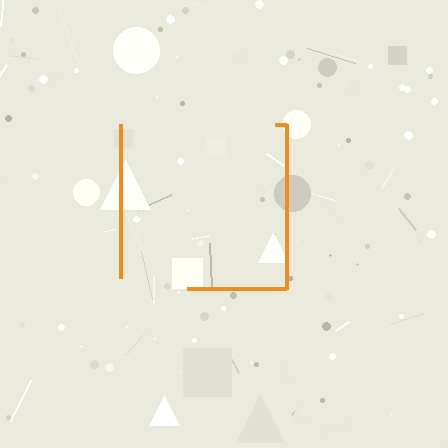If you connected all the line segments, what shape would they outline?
They would outline a square.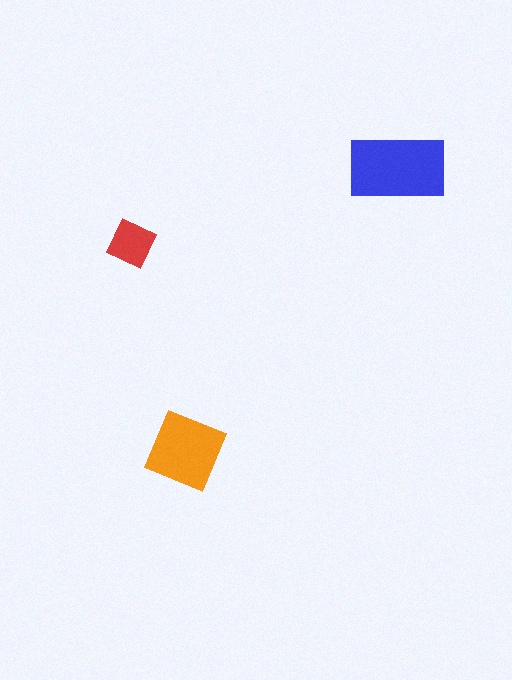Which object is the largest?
The blue rectangle.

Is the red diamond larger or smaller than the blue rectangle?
Smaller.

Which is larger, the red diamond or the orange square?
The orange square.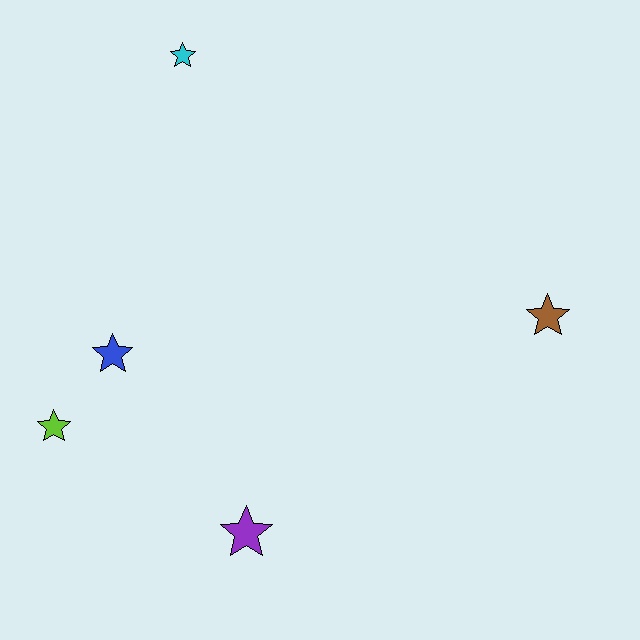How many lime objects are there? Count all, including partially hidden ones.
There is 1 lime object.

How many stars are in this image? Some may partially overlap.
There are 5 stars.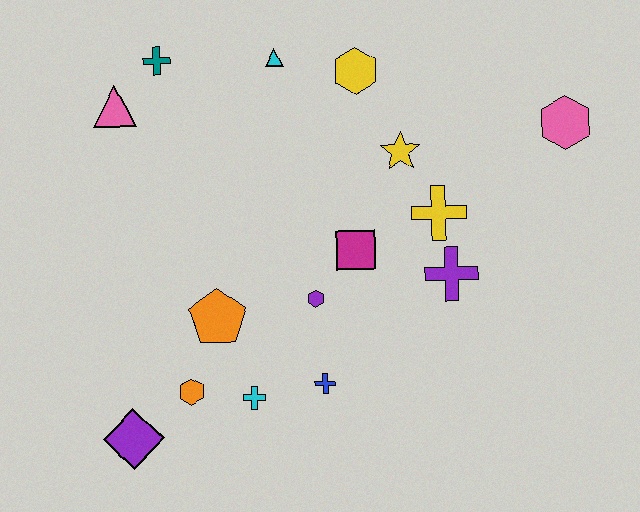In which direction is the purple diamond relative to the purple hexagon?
The purple diamond is to the left of the purple hexagon.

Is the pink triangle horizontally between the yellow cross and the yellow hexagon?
No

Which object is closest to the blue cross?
The cyan cross is closest to the blue cross.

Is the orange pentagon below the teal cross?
Yes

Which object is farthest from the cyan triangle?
The purple diamond is farthest from the cyan triangle.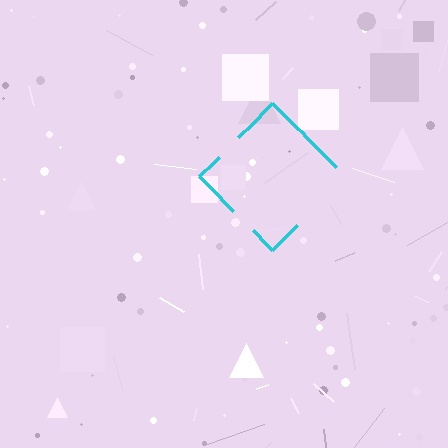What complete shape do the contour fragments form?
The contour fragments form a diamond.